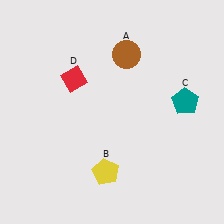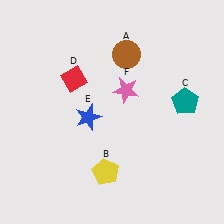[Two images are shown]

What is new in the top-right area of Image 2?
A pink star (F) was added in the top-right area of Image 2.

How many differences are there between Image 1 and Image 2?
There are 2 differences between the two images.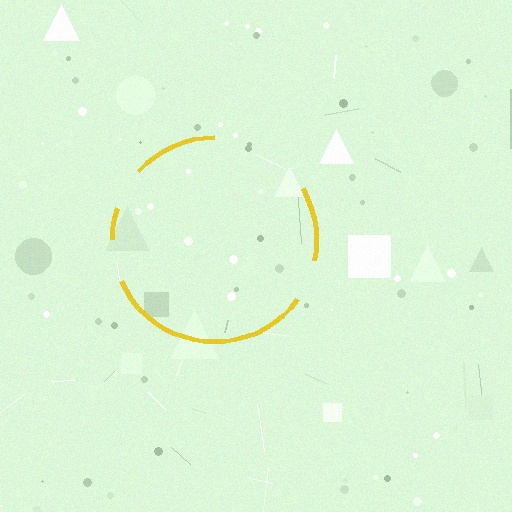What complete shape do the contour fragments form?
The contour fragments form a circle.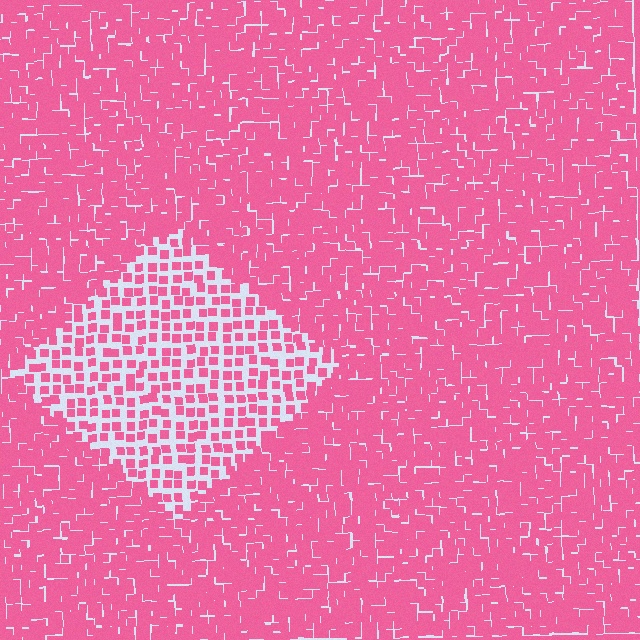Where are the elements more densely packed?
The elements are more densely packed outside the diamond boundary.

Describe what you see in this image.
The image contains small pink elements arranged at two different densities. A diamond-shaped region is visible where the elements are less densely packed than the surrounding area.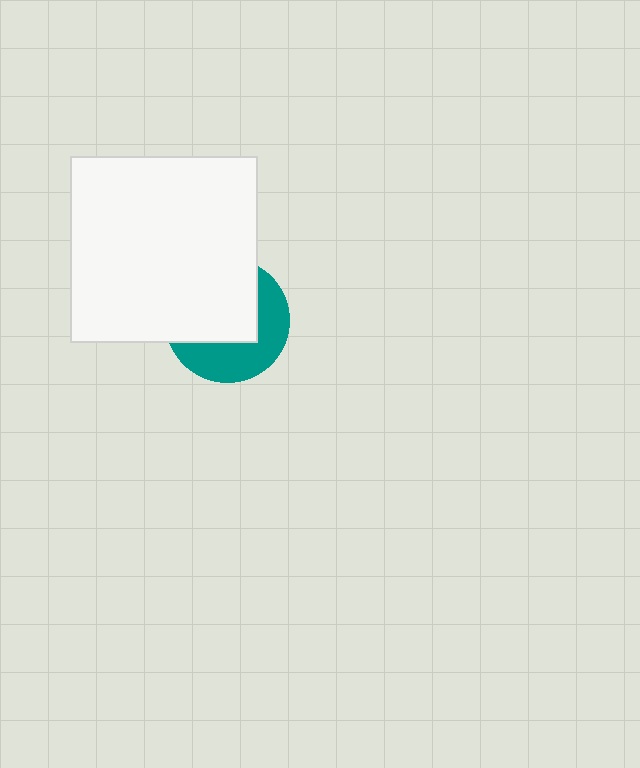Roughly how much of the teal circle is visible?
A small part of it is visible (roughly 43%).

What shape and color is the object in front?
The object in front is a white square.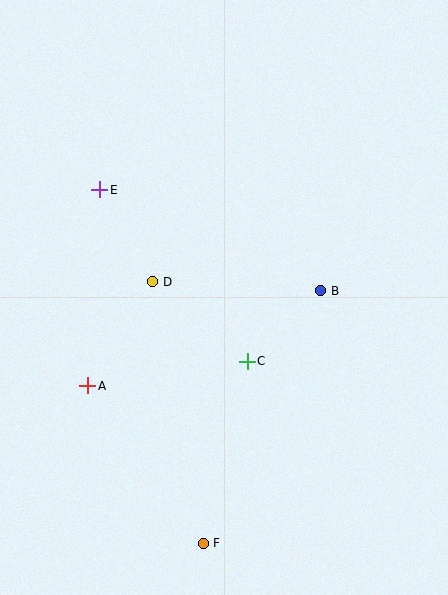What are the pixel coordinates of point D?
Point D is at (153, 282).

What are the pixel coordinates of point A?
Point A is at (88, 386).